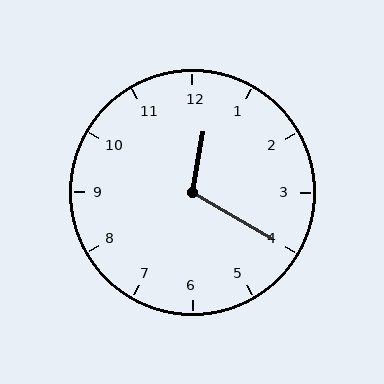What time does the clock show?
12:20.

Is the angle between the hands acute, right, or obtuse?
It is obtuse.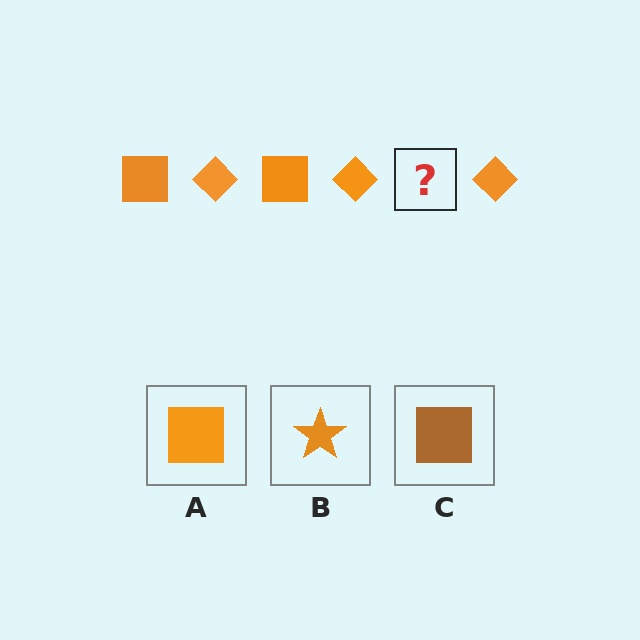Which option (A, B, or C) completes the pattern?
A.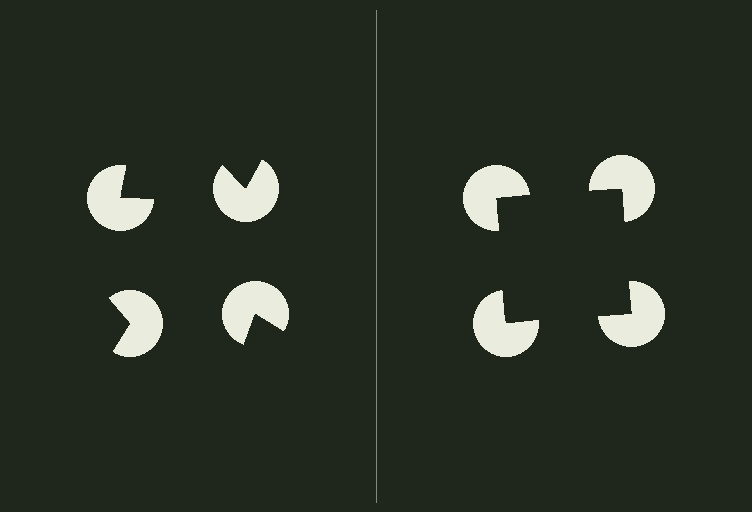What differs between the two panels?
The pac-man discs are positioned identically on both sides; only the wedge orientations differ. On the right they align to a square; on the left they are misaligned.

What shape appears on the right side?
An illusory square.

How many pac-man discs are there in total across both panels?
8 — 4 on each side.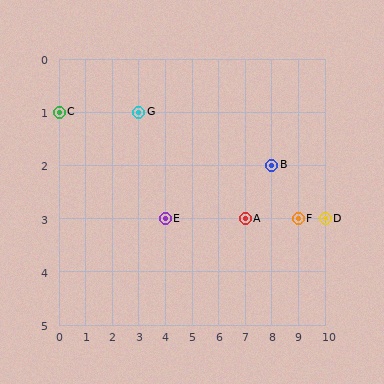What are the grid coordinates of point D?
Point D is at grid coordinates (10, 3).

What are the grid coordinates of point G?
Point G is at grid coordinates (3, 1).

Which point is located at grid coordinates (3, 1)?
Point G is at (3, 1).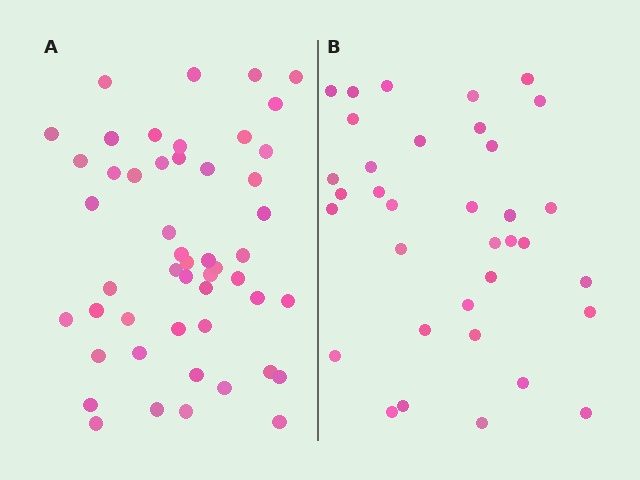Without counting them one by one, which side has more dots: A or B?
Region A (the left region) has more dots.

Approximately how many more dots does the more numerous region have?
Region A has approximately 15 more dots than region B.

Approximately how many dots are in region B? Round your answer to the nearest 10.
About 40 dots. (The exact count is 35, which rounds to 40.)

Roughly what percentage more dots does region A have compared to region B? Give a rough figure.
About 45% more.